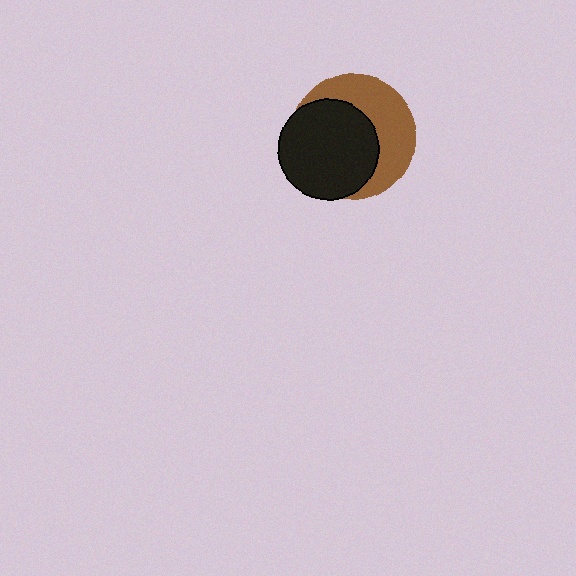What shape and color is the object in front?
The object in front is a black circle.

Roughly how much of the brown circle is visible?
About half of it is visible (roughly 45%).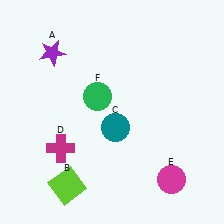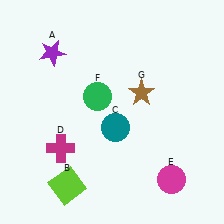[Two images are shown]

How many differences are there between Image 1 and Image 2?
There is 1 difference between the two images.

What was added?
A brown star (G) was added in Image 2.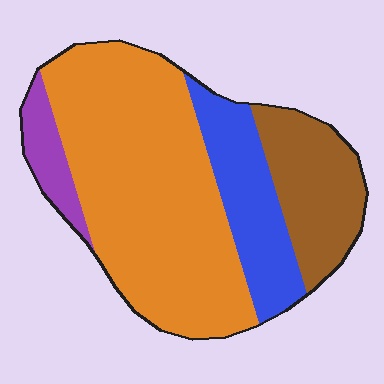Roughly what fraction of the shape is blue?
Blue covers 18% of the shape.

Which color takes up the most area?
Orange, at roughly 55%.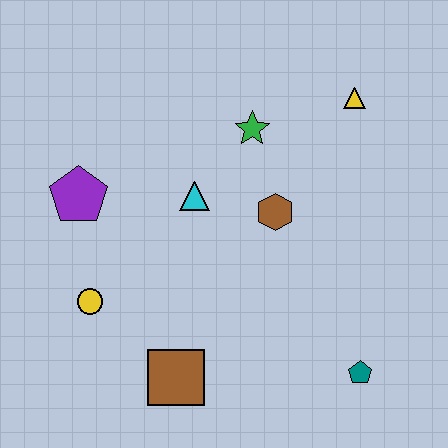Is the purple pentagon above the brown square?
Yes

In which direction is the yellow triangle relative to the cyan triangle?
The yellow triangle is to the right of the cyan triangle.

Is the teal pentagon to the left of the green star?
No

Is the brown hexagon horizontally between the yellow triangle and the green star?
Yes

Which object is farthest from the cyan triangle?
The teal pentagon is farthest from the cyan triangle.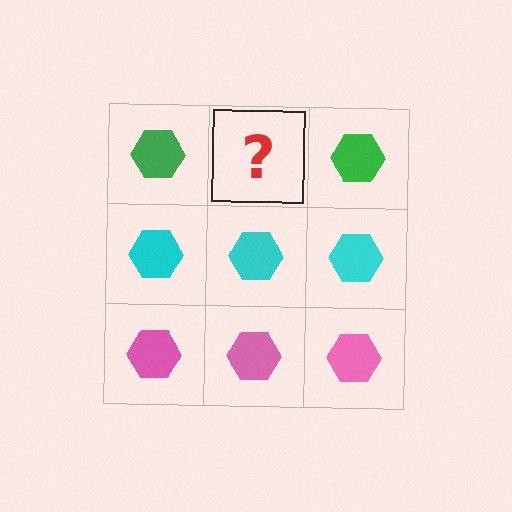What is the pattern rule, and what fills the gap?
The rule is that each row has a consistent color. The gap should be filled with a green hexagon.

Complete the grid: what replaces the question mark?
The question mark should be replaced with a green hexagon.